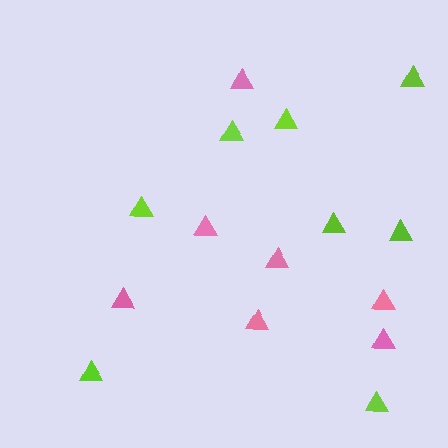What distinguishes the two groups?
There are 2 groups: one group of pink triangles (7) and one group of lime triangles (8).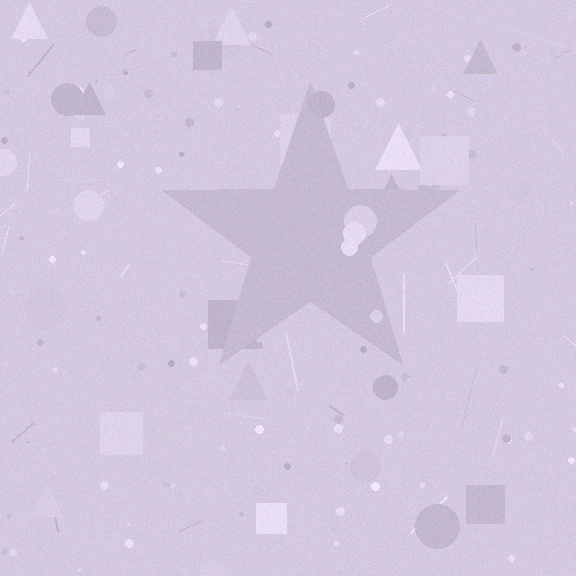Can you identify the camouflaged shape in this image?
The camouflaged shape is a star.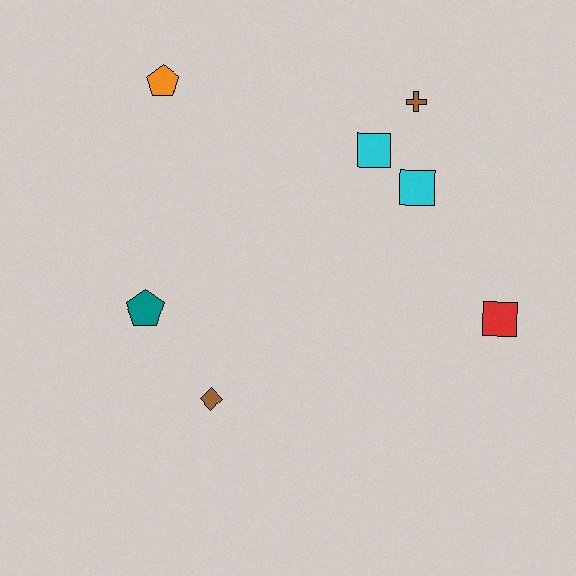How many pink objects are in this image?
There are no pink objects.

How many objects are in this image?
There are 7 objects.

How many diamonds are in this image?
There is 1 diamond.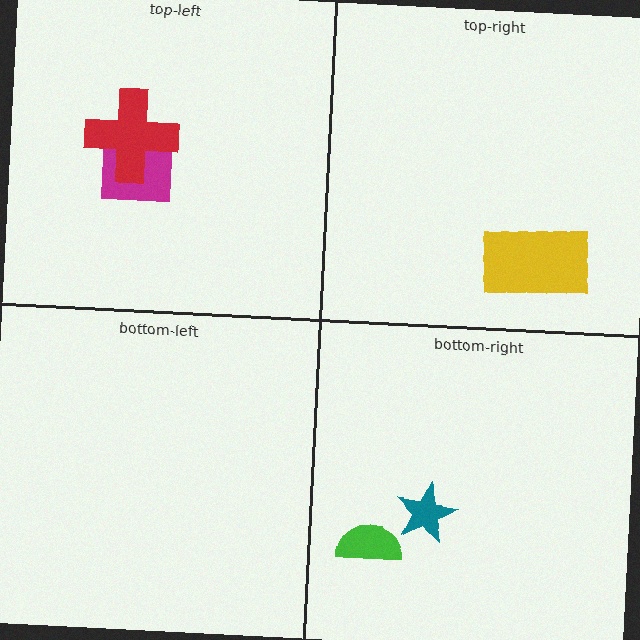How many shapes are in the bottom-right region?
2.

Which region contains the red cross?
The top-left region.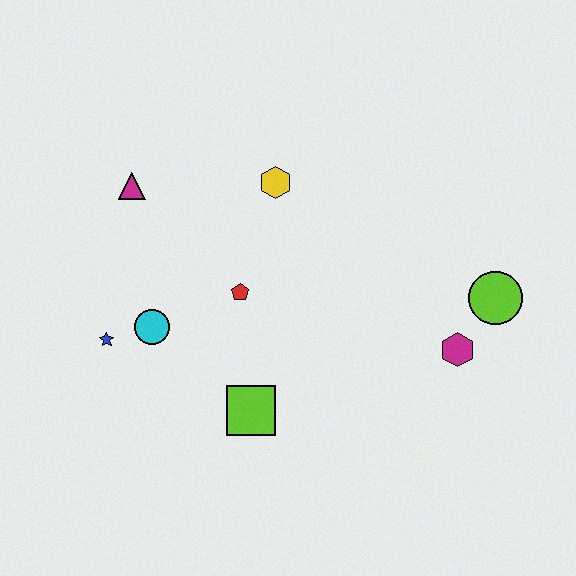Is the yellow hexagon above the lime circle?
Yes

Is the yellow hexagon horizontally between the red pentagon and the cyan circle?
No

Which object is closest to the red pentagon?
The cyan circle is closest to the red pentagon.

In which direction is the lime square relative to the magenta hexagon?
The lime square is to the left of the magenta hexagon.